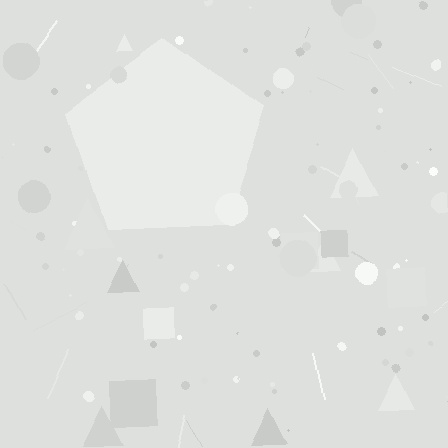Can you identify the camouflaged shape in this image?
The camouflaged shape is a pentagon.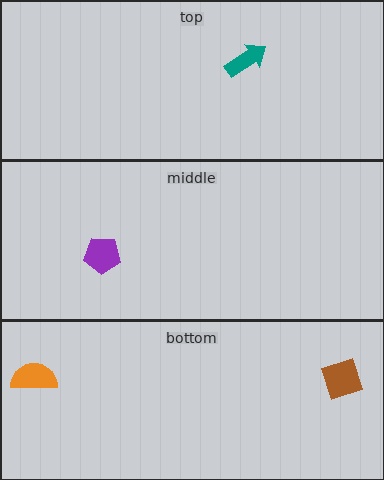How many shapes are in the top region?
1.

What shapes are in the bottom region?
The brown diamond, the orange semicircle.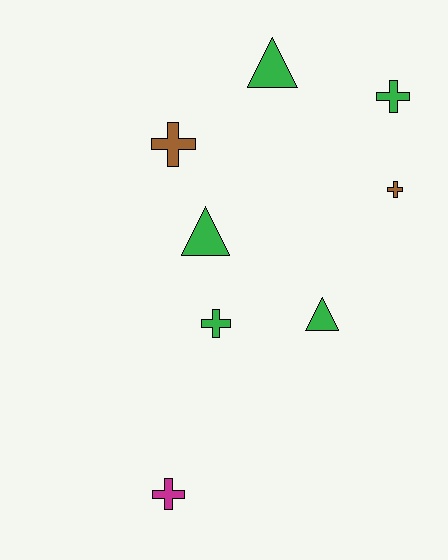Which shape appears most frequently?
Cross, with 5 objects.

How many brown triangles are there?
There are no brown triangles.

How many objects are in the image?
There are 8 objects.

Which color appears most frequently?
Green, with 5 objects.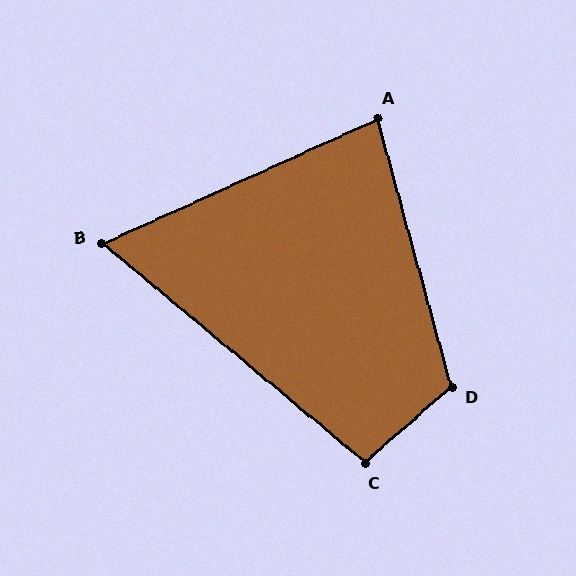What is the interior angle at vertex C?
Approximately 99 degrees (obtuse).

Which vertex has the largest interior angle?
D, at approximately 116 degrees.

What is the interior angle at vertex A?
Approximately 81 degrees (acute).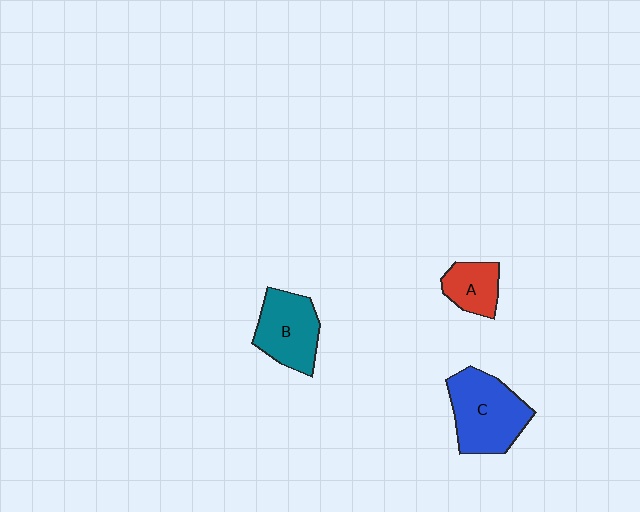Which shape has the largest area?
Shape C (blue).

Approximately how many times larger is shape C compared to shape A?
Approximately 2.0 times.